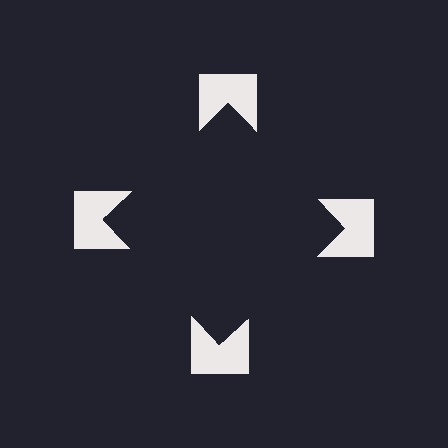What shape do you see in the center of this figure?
An illusory square — its edges are inferred from the aligned wedge cuts in the notched squares, not physically drawn.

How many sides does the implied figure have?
4 sides.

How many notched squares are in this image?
There are 4 — one at each vertex of the illusory square.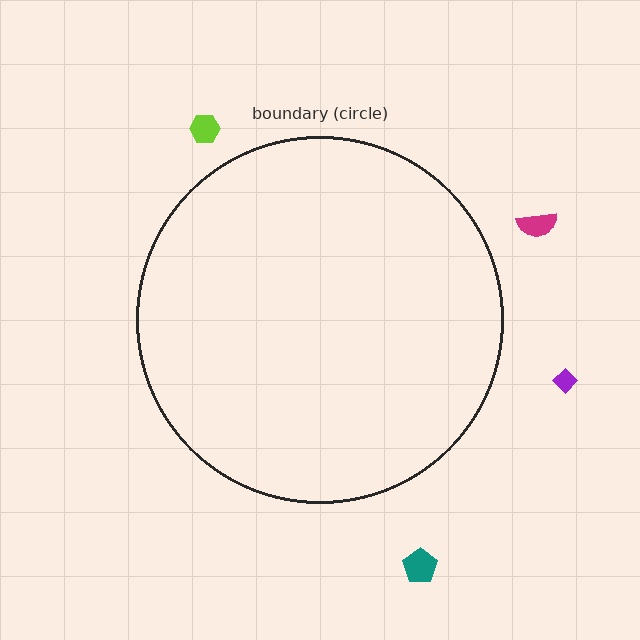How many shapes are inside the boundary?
0 inside, 4 outside.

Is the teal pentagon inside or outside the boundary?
Outside.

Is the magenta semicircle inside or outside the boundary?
Outside.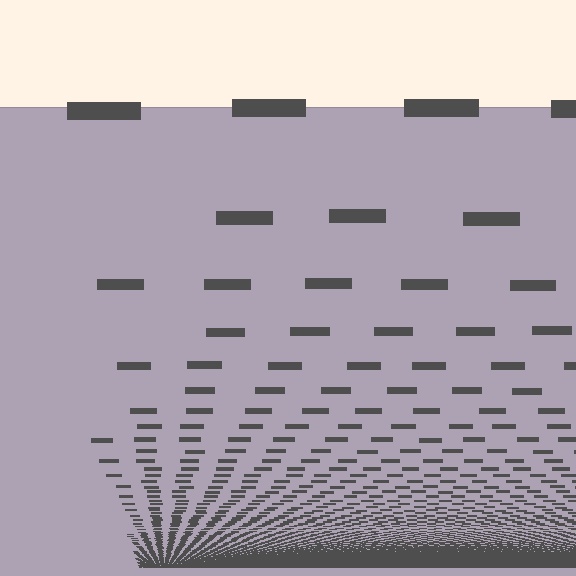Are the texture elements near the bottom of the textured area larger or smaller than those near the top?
Smaller. The gradient is inverted — elements near the bottom are smaller and denser.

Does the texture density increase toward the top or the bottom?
Density increases toward the bottom.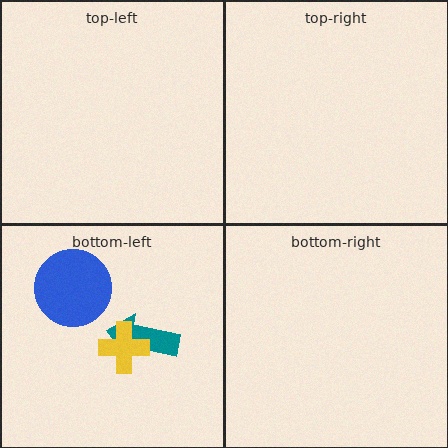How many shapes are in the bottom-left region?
3.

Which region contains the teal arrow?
The bottom-left region.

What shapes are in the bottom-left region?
The teal arrow, the yellow cross, the blue circle.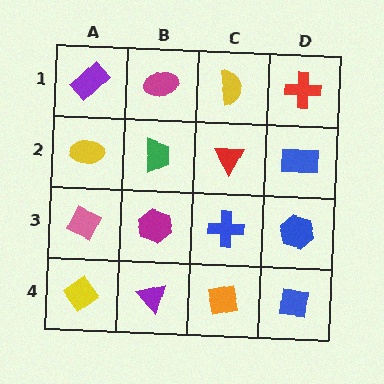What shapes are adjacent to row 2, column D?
A red cross (row 1, column D), a blue hexagon (row 3, column D), a red triangle (row 2, column C).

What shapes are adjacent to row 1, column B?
A green trapezoid (row 2, column B), a purple rectangle (row 1, column A), a yellow semicircle (row 1, column C).